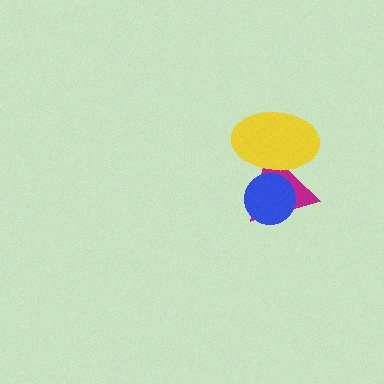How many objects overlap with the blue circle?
2 objects overlap with the blue circle.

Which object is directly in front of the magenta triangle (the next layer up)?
The blue circle is directly in front of the magenta triangle.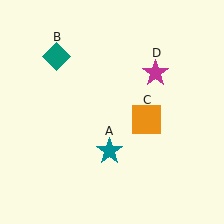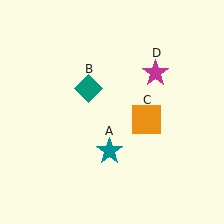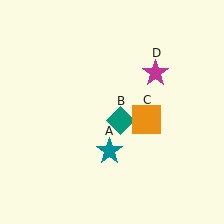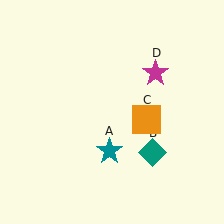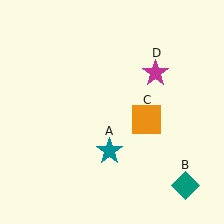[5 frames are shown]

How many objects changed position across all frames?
1 object changed position: teal diamond (object B).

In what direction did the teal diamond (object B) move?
The teal diamond (object B) moved down and to the right.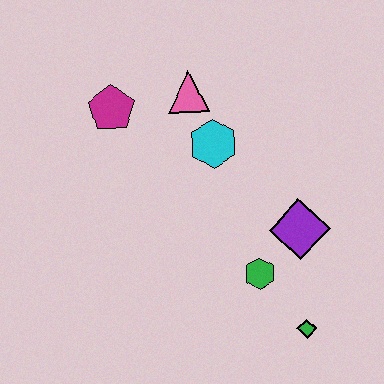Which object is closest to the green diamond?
The green hexagon is closest to the green diamond.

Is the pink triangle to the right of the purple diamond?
No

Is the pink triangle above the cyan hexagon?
Yes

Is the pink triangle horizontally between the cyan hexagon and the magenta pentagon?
Yes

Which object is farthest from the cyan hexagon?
The green diamond is farthest from the cyan hexagon.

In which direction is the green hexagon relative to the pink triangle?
The green hexagon is below the pink triangle.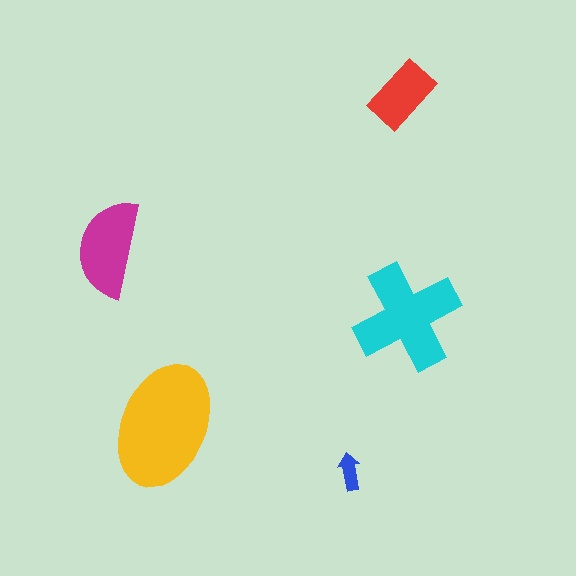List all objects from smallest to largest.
The blue arrow, the red rectangle, the magenta semicircle, the cyan cross, the yellow ellipse.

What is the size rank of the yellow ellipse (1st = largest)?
1st.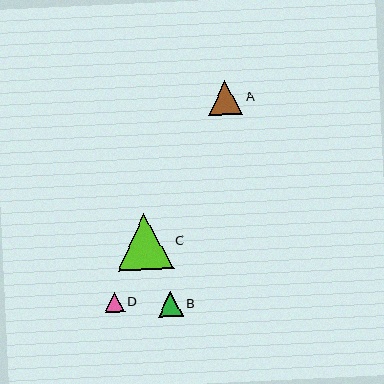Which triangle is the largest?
Triangle C is the largest with a size of approximately 56 pixels.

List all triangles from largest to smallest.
From largest to smallest: C, A, B, D.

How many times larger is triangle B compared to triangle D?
Triangle B is approximately 1.2 times the size of triangle D.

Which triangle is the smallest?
Triangle D is the smallest with a size of approximately 20 pixels.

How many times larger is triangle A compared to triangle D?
Triangle A is approximately 1.7 times the size of triangle D.